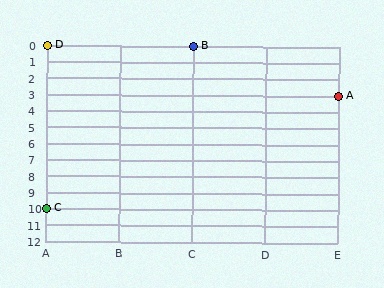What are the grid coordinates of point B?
Point B is at grid coordinates (C, 0).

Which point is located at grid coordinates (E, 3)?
Point A is at (E, 3).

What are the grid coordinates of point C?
Point C is at grid coordinates (A, 10).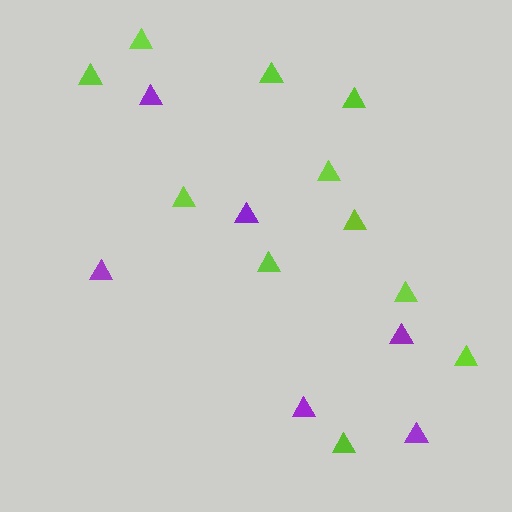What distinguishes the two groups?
There are 2 groups: one group of purple triangles (6) and one group of lime triangles (11).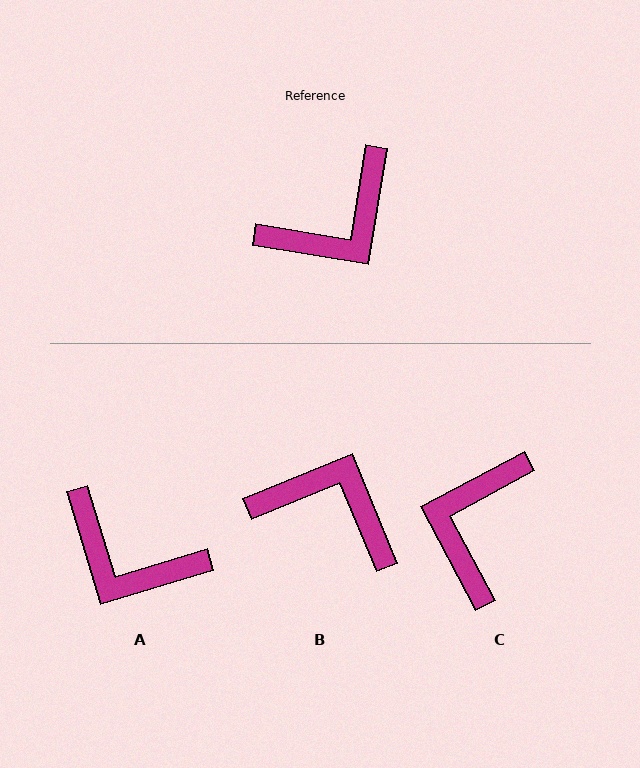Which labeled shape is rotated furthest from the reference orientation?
C, about 142 degrees away.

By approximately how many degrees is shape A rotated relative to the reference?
Approximately 63 degrees clockwise.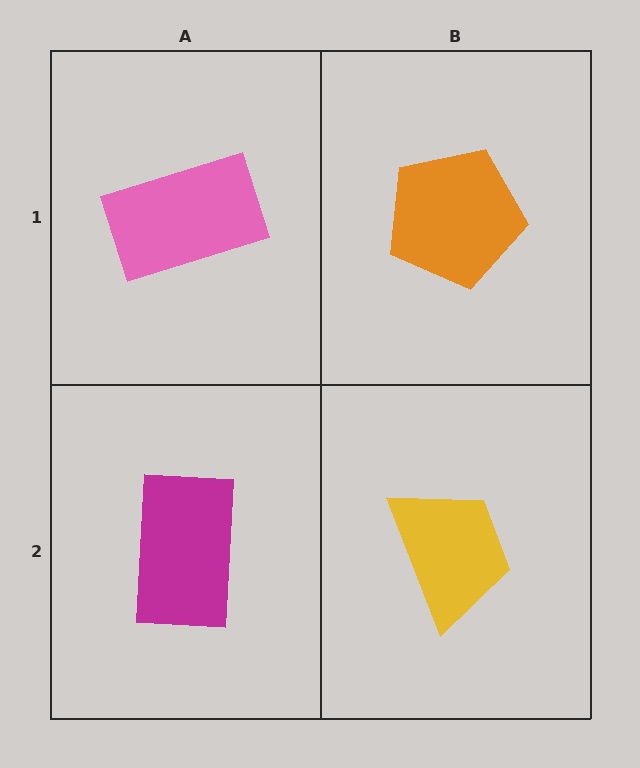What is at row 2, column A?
A magenta rectangle.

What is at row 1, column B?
An orange pentagon.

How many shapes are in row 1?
2 shapes.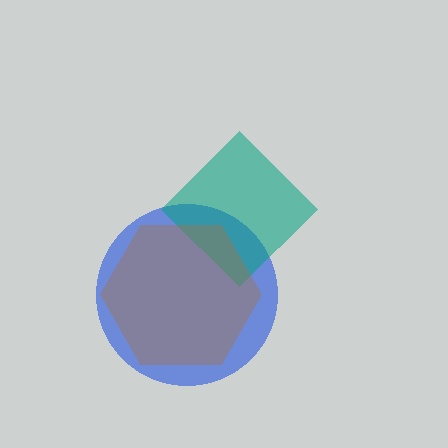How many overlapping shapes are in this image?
There are 3 overlapping shapes in the image.